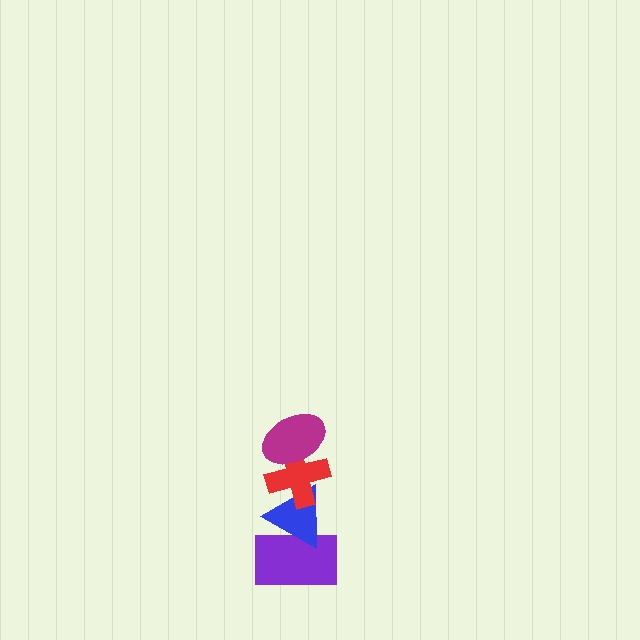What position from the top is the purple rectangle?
The purple rectangle is 4th from the top.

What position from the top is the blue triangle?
The blue triangle is 3rd from the top.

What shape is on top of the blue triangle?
The red cross is on top of the blue triangle.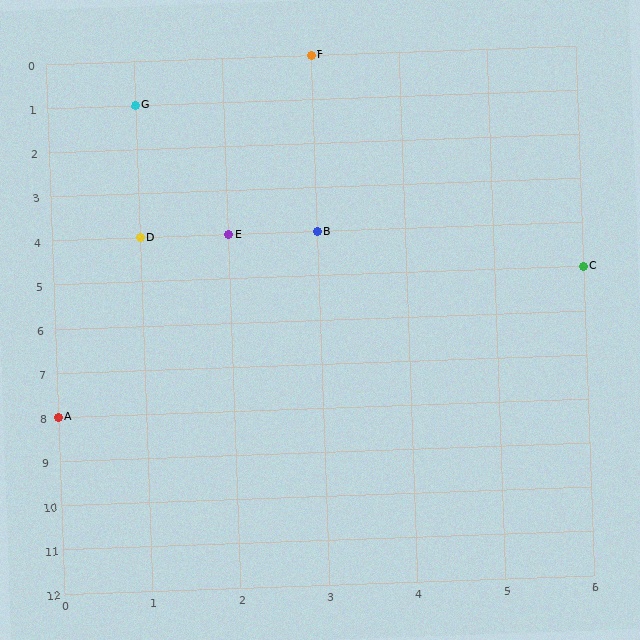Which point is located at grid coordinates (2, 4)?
Point E is at (2, 4).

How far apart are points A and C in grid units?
Points A and C are 6 columns and 3 rows apart (about 6.7 grid units diagonally).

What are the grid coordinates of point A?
Point A is at grid coordinates (0, 8).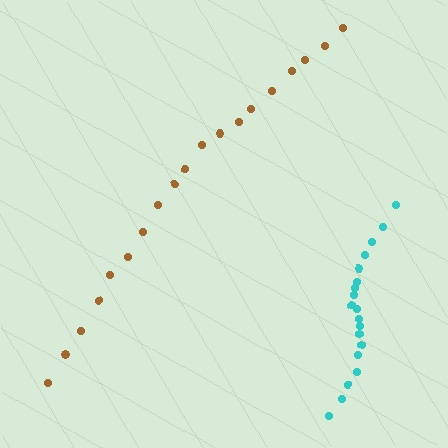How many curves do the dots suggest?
There are 2 distinct paths.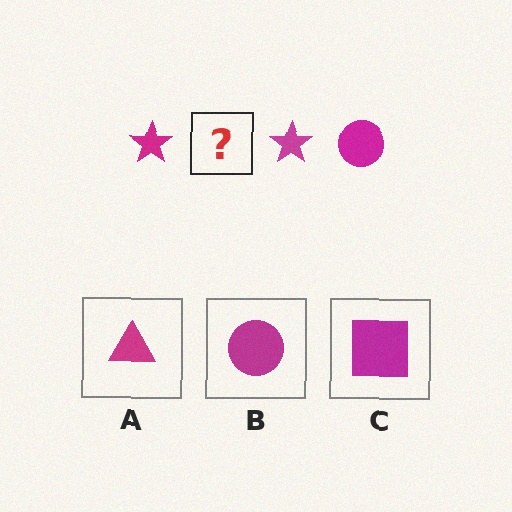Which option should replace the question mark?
Option B.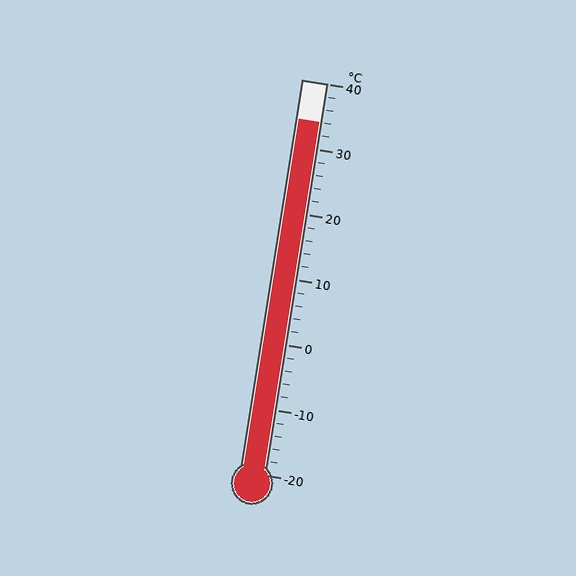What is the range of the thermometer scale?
The thermometer scale ranges from -20°C to 40°C.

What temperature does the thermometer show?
The thermometer shows approximately 34°C.